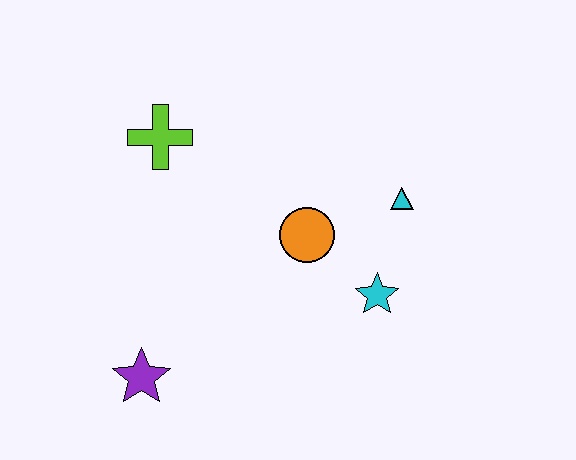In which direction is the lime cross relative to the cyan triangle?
The lime cross is to the left of the cyan triangle.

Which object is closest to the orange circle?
The cyan star is closest to the orange circle.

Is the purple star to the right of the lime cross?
No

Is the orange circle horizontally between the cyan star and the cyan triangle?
No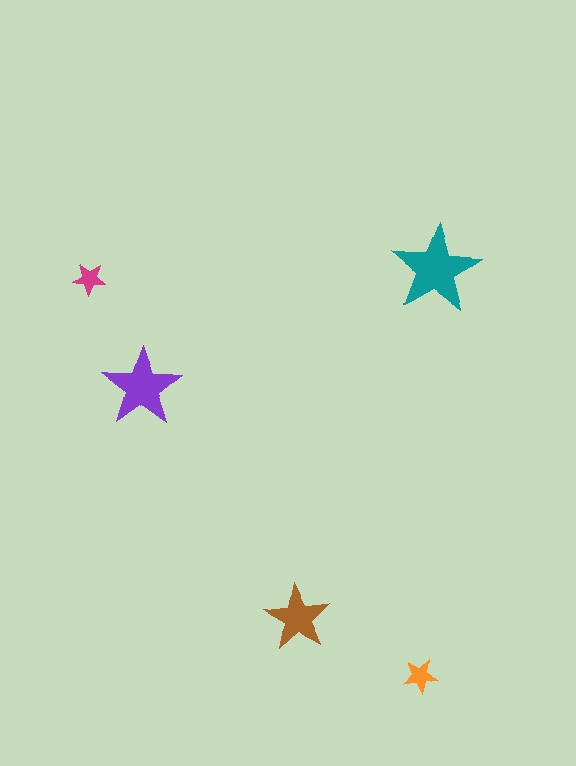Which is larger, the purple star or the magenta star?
The purple one.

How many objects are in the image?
There are 5 objects in the image.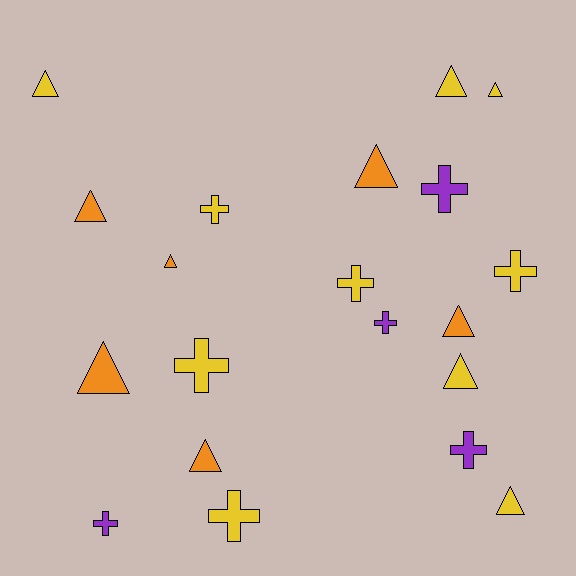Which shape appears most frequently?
Triangle, with 11 objects.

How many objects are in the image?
There are 20 objects.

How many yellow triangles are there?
There are 5 yellow triangles.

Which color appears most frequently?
Yellow, with 10 objects.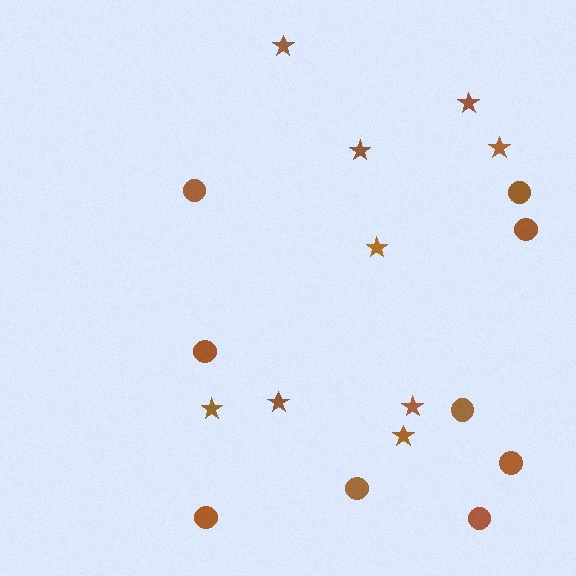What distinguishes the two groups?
There are 2 groups: one group of circles (9) and one group of stars (9).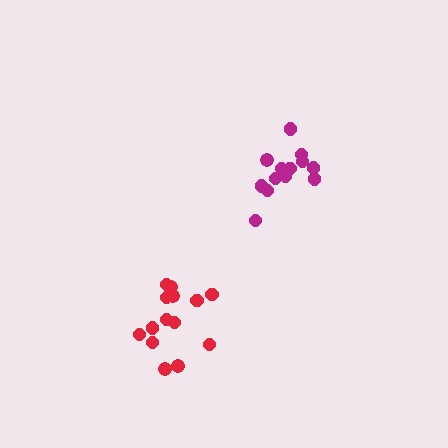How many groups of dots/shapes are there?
There are 2 groups.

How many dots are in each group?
Group 1: 13 dots, Group 2: 14 dots (27 total).